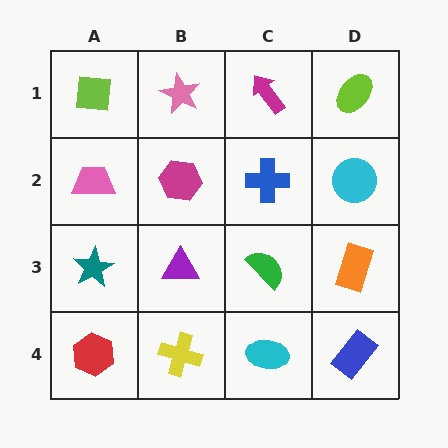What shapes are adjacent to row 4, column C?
A green semicircle (row 3, column C), a yellow cross (row 4, column B), a blue rectangle (row 4, column D).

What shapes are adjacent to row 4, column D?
An orange rectangle (row 3, column D), a cyan ellipse (row 4, column C).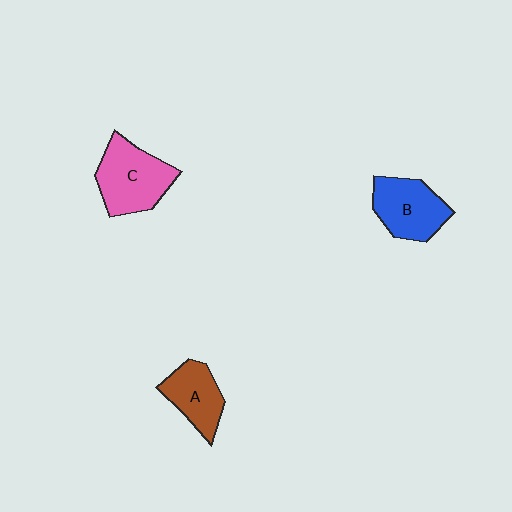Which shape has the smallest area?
Shape A (brown).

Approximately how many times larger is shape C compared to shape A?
Approximately 1.4 times.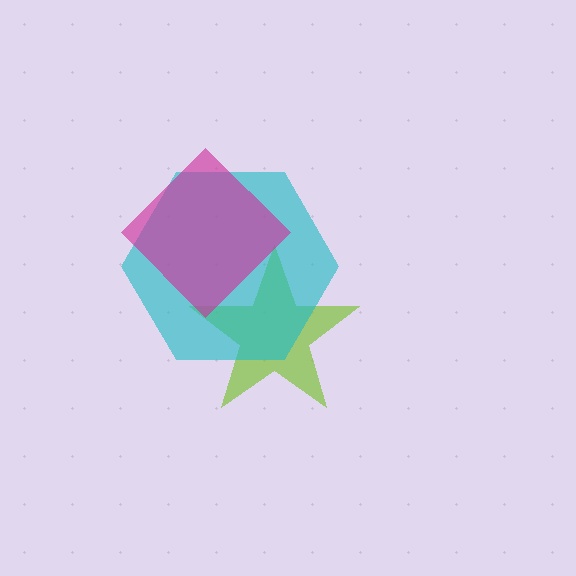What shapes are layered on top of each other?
The layered shapes are: a lime star, a cyan hexagon, a magenta diamond.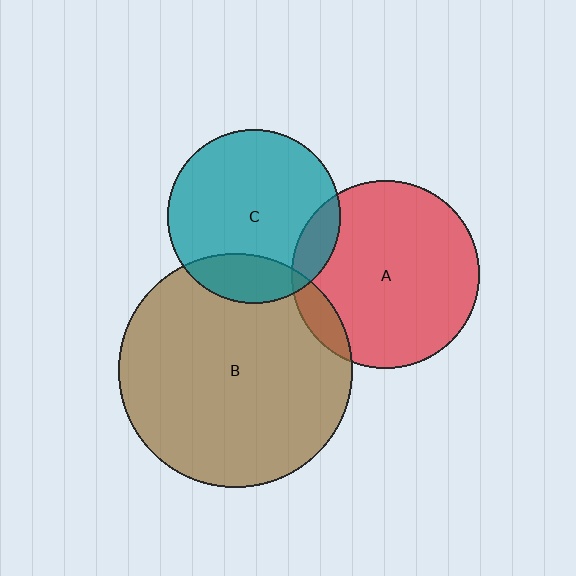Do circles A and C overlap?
Yes.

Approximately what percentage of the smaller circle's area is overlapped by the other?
Approximately 10%.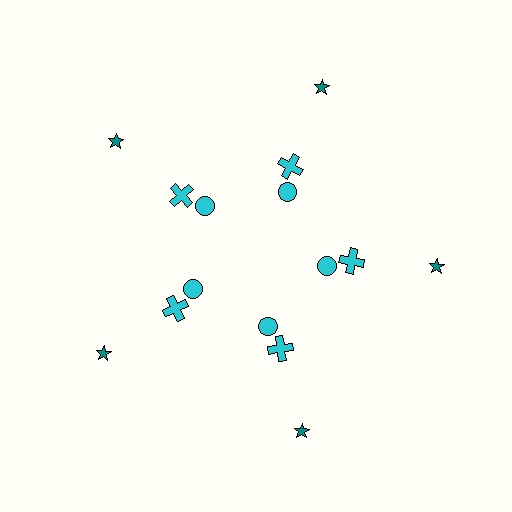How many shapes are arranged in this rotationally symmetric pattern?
There are 15 shapes, arranged in 5 groups of 3.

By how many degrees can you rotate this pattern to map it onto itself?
The pattern maps onto itself every 72 degrees of rotation.